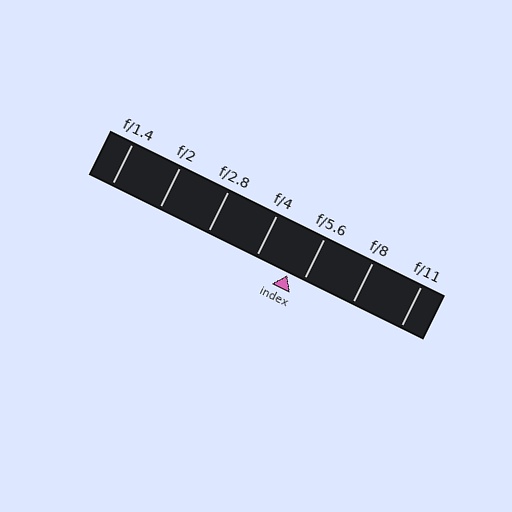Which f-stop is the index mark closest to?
The index mark is closest to f/5.6.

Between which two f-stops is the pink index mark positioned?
The index mark is between f/4 and f/5.6.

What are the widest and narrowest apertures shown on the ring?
The widest aperture shown is f/1.4 and the narrowest is f/11.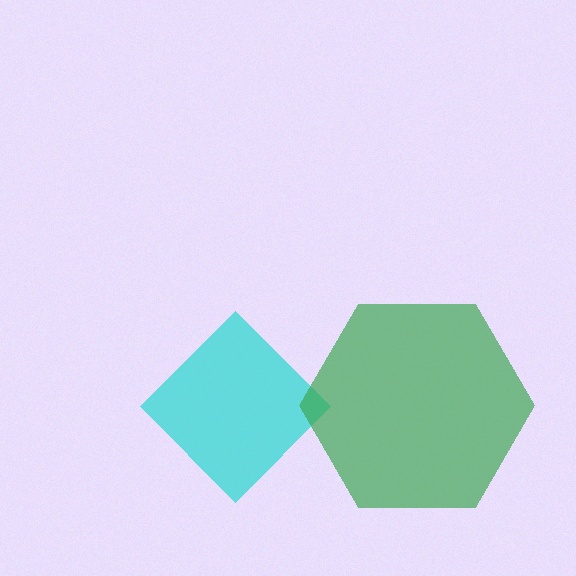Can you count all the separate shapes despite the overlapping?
Yes, there are 2 separate shapes.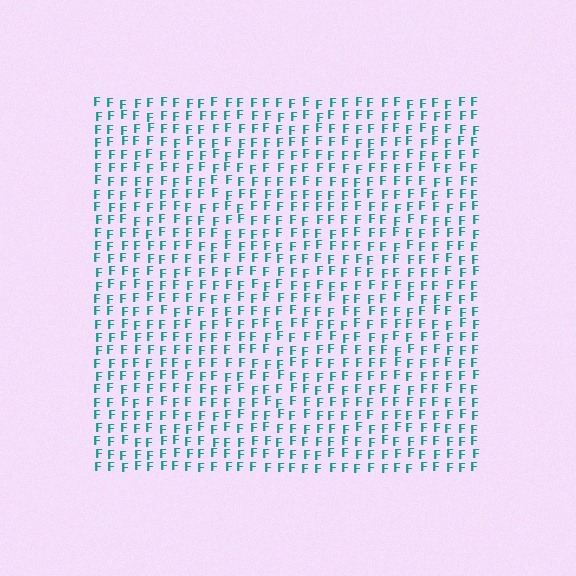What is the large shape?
The large shape is a square.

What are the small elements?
The small elements are letter F's.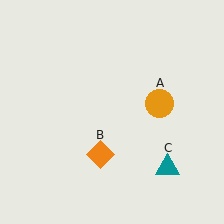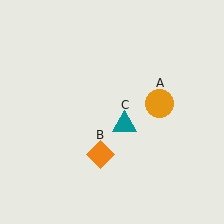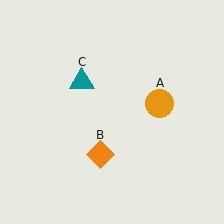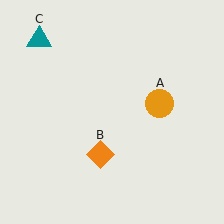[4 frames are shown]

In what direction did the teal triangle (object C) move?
The teal triangle (object C) moved up and to the left.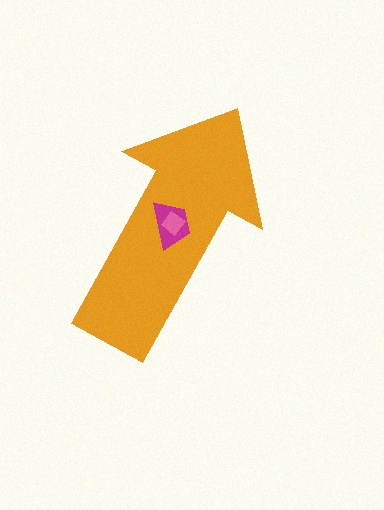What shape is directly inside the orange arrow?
The magenta trapezoid.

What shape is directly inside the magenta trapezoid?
The pink diamond.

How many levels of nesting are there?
3.